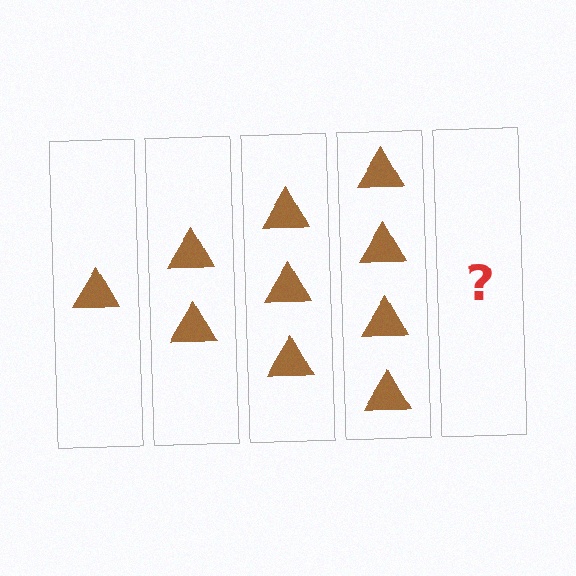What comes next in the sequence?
The next element should be 5 triangles.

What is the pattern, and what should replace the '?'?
The pattern is that each step adds one more triangle. The '?' should be 5 triangles.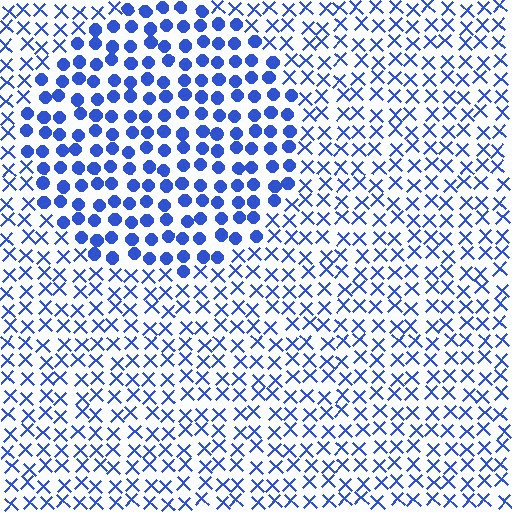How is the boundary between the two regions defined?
The boundary is defined by a change in element shape: circles inside vs. X marks outside. All elements share the same color and spacing.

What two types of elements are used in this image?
The image uses circles inside the circle region and X marks outside it.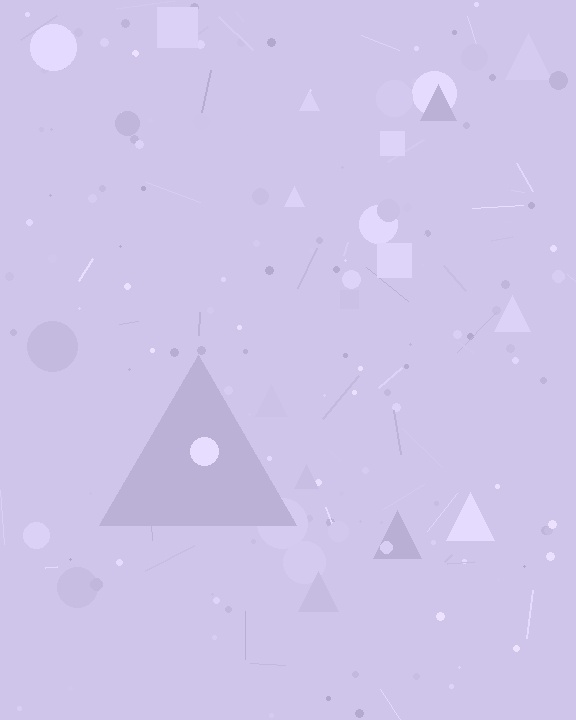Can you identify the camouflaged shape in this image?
The camouflaged shape is a triangle.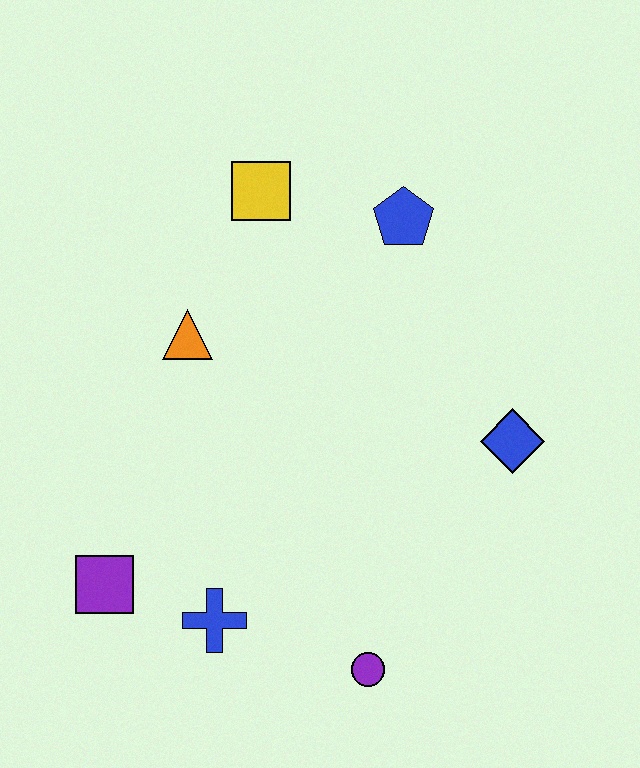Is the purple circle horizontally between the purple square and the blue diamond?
Yes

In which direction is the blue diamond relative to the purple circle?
The blue diamond is above the purple circle.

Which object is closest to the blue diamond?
The blue pentagon is closest to the blue diamond.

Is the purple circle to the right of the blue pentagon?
No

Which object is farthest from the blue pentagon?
The purple square is farthest from the blue pentagon.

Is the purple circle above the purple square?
No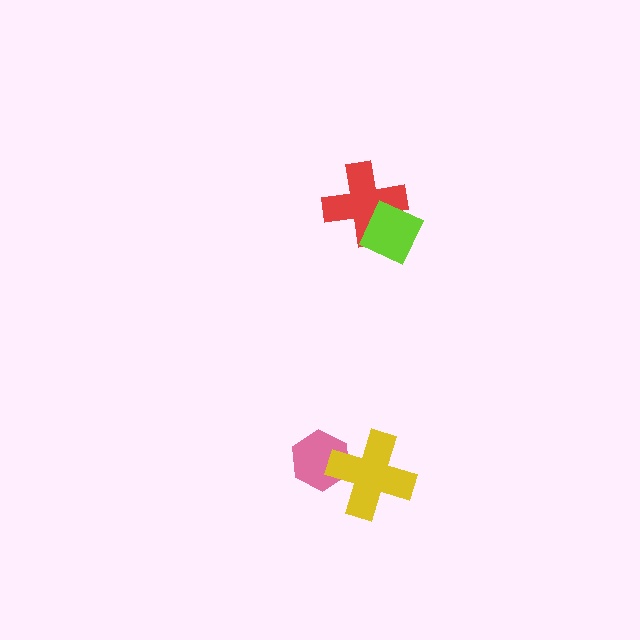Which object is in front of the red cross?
The lime diamond is in front of the red cross.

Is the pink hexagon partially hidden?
Yes, it is partially covered by another shape.